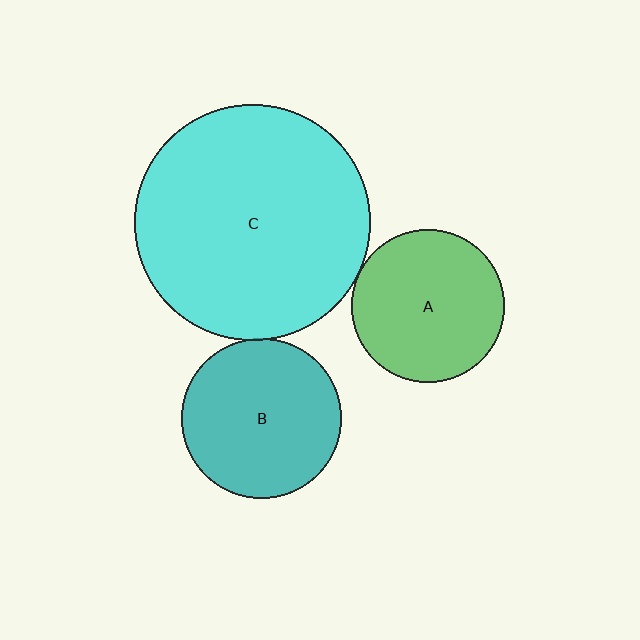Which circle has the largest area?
Circle C (cyan).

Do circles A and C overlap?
Yes.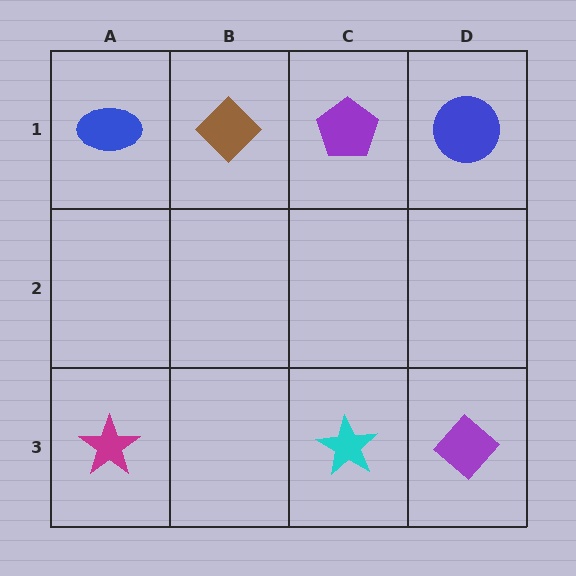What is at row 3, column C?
A cyan star.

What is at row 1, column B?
A brown diamond.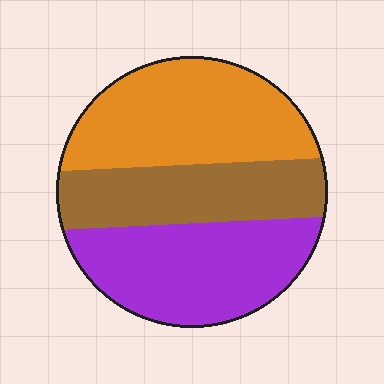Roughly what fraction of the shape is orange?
Orange covers 37% of the shape.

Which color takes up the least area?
Brown, at roughly 25%.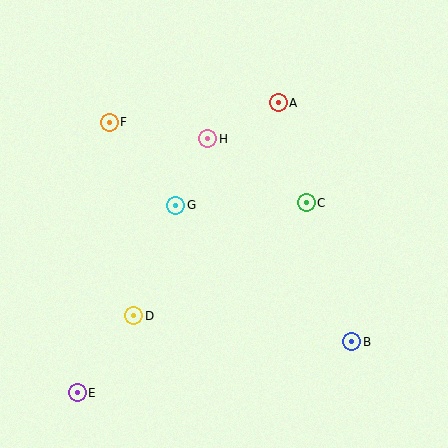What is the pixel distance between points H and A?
The distance between H and A is 79 pixels.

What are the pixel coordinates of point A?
Point A is at (278, 103).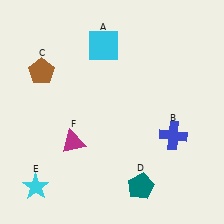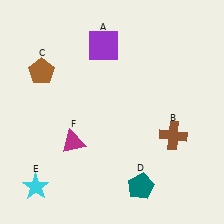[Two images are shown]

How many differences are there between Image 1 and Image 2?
There are 2 differences between the two images.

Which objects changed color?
A changed from cyan to purple. B changed from blue to brown.